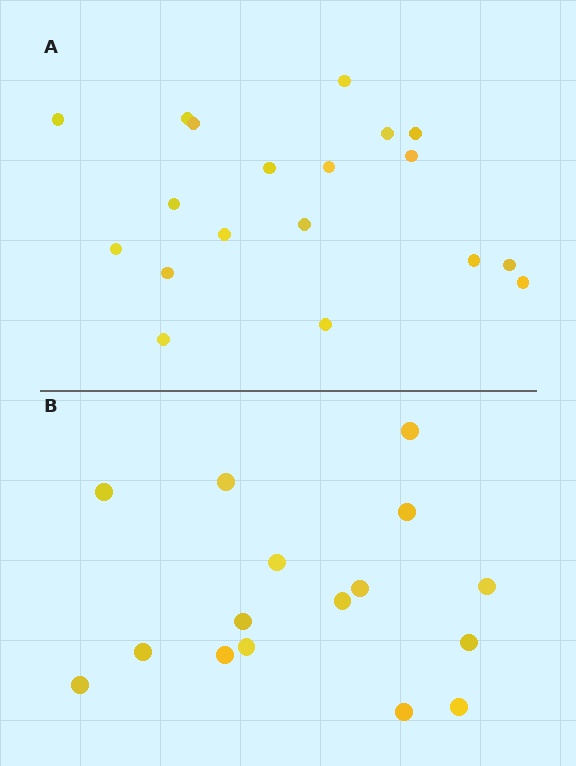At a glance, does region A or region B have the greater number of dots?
Region A (the top region) has more dots.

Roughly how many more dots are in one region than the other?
Region A has just a few more — roughly 2 or 3 more dots than region B.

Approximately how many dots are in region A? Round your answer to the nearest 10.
About 20 dots. (The exact count is 19, which rounds to 20.)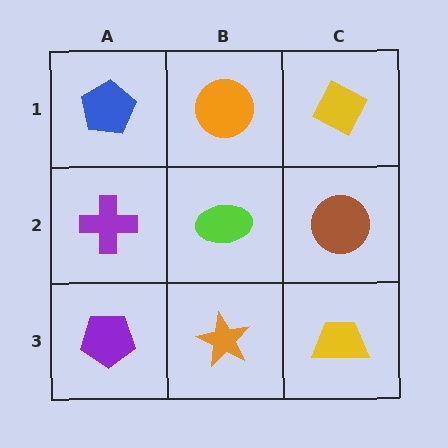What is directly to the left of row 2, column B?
A purple cross.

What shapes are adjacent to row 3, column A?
A purple cross (row 2, column A), an orange star (row 3, column B).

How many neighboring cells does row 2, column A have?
3.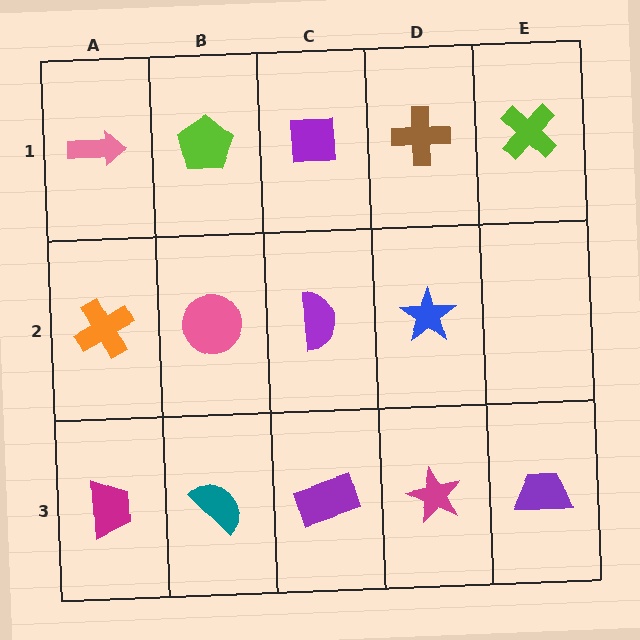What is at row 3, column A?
A magenta trapezoid.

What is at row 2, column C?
A purple semicircle.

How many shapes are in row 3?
5 shapes.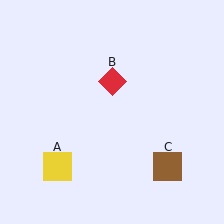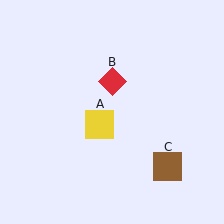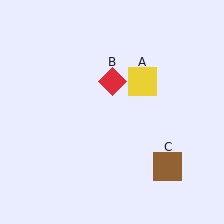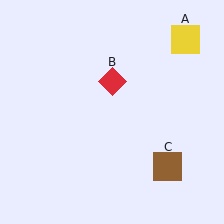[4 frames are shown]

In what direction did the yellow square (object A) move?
The yellow square (object A) moved up and to the right.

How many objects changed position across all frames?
1 object changed position: yellow square (object A).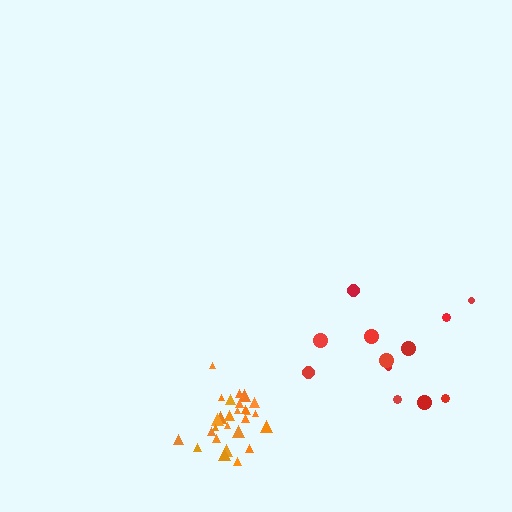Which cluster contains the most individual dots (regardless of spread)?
Orange (28).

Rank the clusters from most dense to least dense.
orange, red.